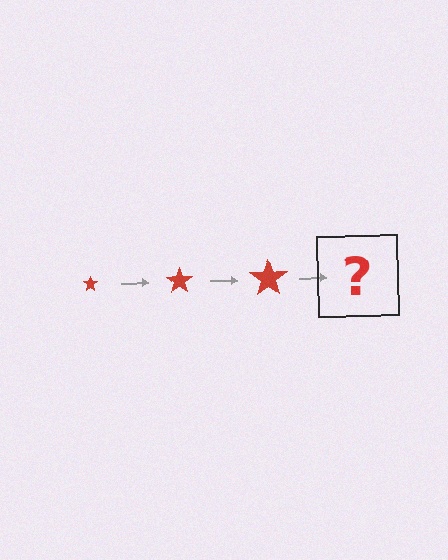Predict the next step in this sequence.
The next step is a red star, larger than the previous one.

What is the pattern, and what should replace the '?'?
The pattern is that the star gets progressively larger each step. The '?' should be a red star, larger than the previous one.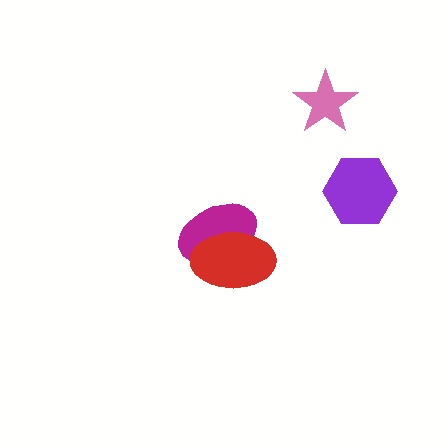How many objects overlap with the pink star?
0 objects overlap with the pink star.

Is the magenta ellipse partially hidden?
Yes, it is partially covered by another shape.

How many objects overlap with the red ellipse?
1 object overlaps with the red ellipse.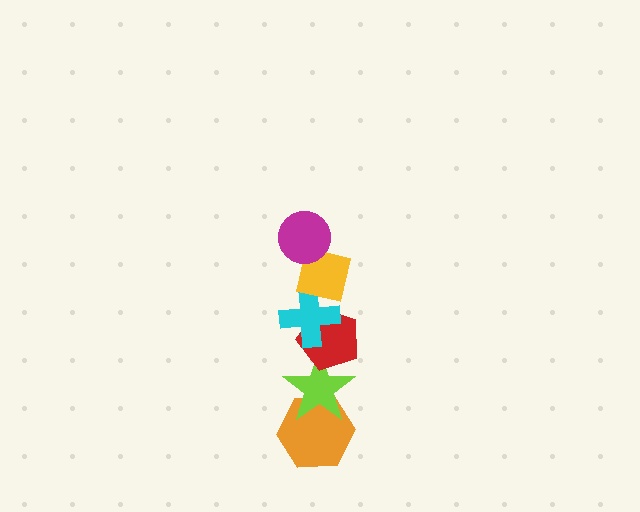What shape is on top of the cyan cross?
The yellow square is on top of the cyan cross.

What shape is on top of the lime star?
The red pentagon is on top of the lime star.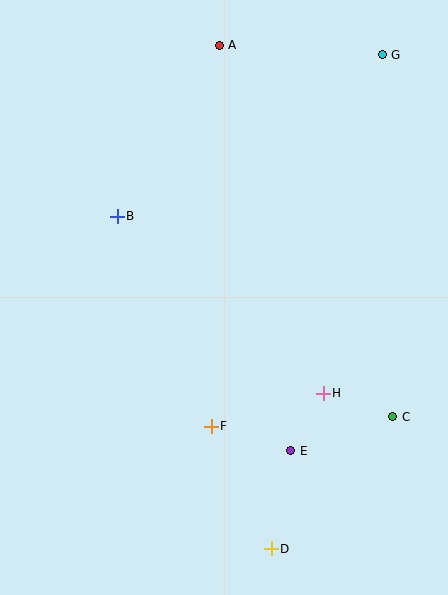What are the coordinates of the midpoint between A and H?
The midpoint between A and H is at (271, 219).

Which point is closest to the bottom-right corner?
Point D is closest to the bottom-right corner.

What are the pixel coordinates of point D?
Point D is at (271, 549).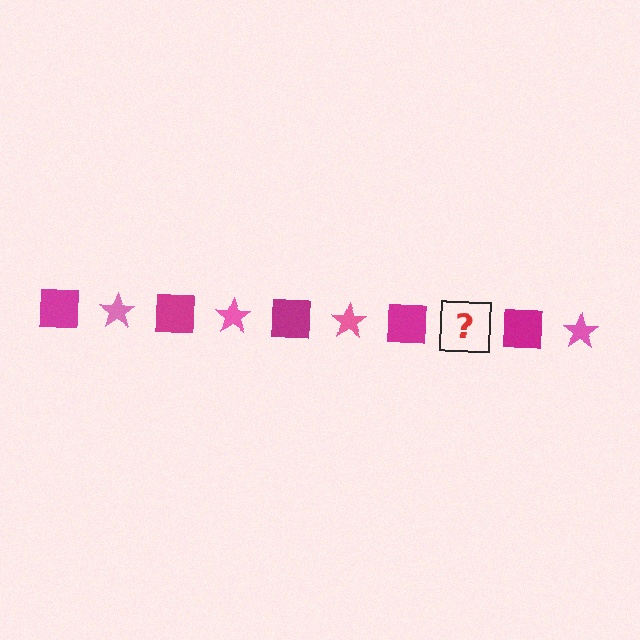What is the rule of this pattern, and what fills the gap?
The rule is that the pattern alternates between magenta square and pink star. The gap should be filled with a pink star.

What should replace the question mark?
The question mark should be replaced with a pink star.